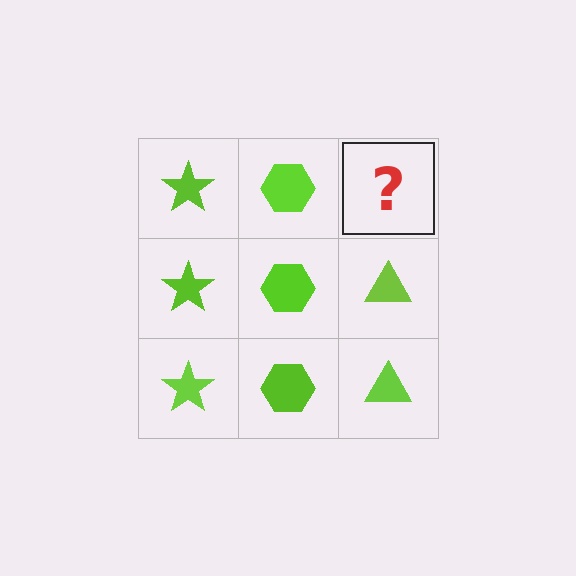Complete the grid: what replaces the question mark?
The question mark should be replaced with a lime triangle.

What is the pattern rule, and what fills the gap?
The rule is that each column has a consistent shape. The gap should be filled with a lime triangle.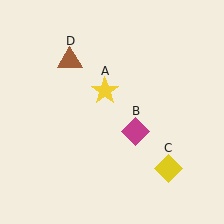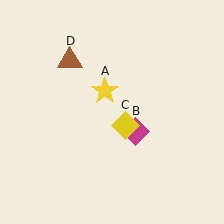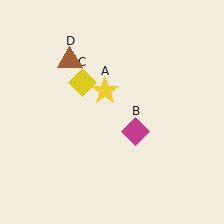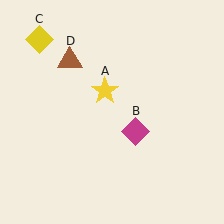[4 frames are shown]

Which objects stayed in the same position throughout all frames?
Yellow star (object A) and magenta diamond (object B) and brown triangle (object D) remained stationary.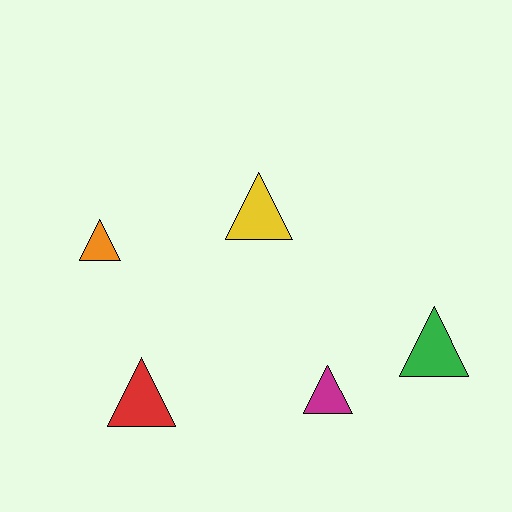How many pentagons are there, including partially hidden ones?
There are no pentagons.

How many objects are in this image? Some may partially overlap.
There are 5 objects.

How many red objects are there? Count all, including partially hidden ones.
There is 1 red object.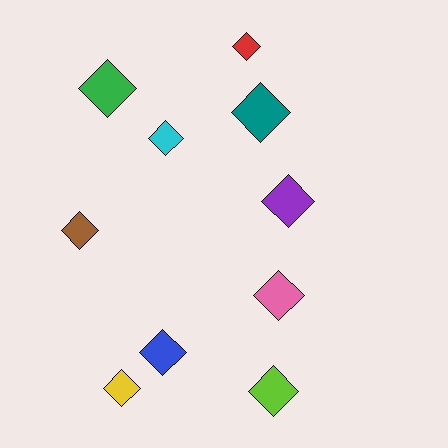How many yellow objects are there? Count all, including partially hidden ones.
There is 1 yellow object.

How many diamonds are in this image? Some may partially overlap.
There are 10 diamonds.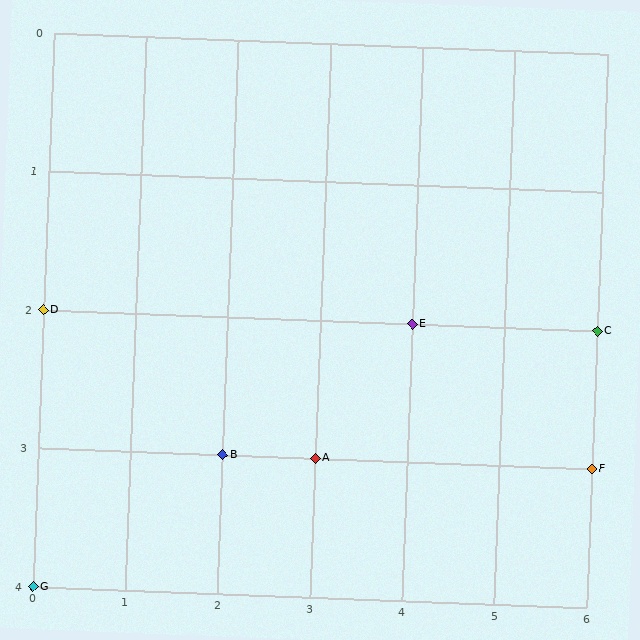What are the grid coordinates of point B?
Point B is at grid coordinates (2, 3).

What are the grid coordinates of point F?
Point F is at grid coordinates (6, 3).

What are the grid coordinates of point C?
Point C is at grid coordinates (6, 2).